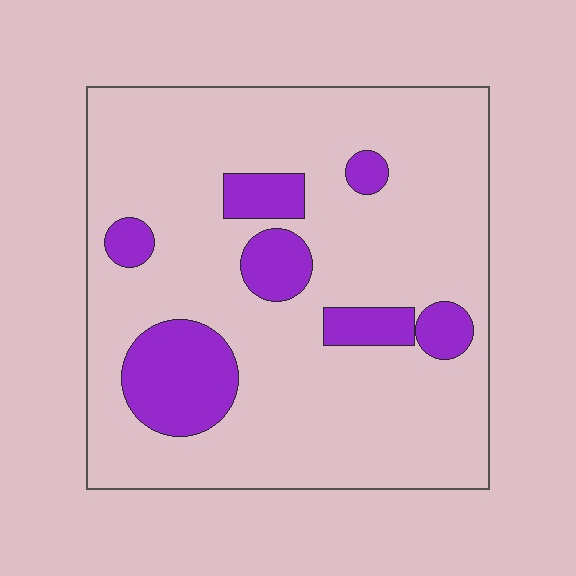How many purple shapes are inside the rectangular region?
7.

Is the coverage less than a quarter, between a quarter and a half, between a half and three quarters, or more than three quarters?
Less than a quarter.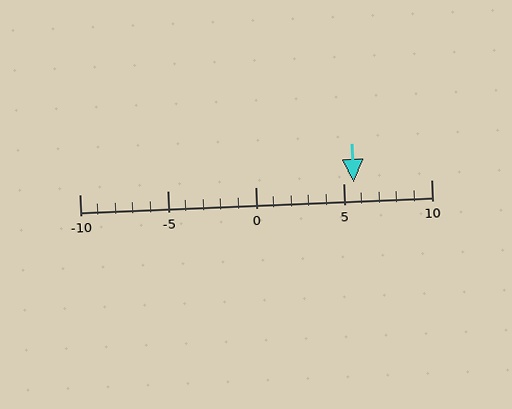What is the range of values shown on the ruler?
The ruler shows values from -10 to 10.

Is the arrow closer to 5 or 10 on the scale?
The arrow is closer to 5.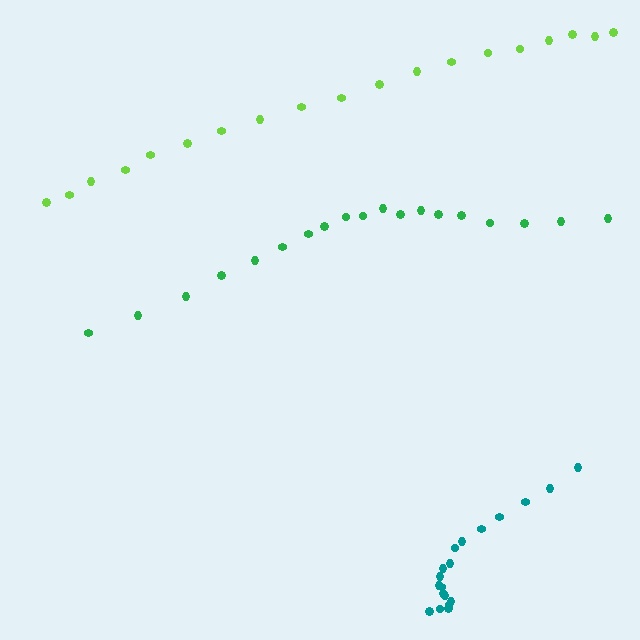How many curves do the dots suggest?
There are 3 distinct paths.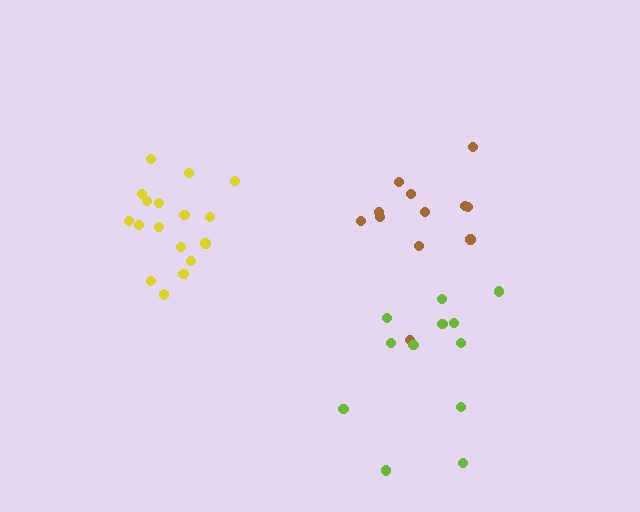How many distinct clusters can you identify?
There are 3 distinct clusters.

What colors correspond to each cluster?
The clusters are colored: brown, yellow, lime.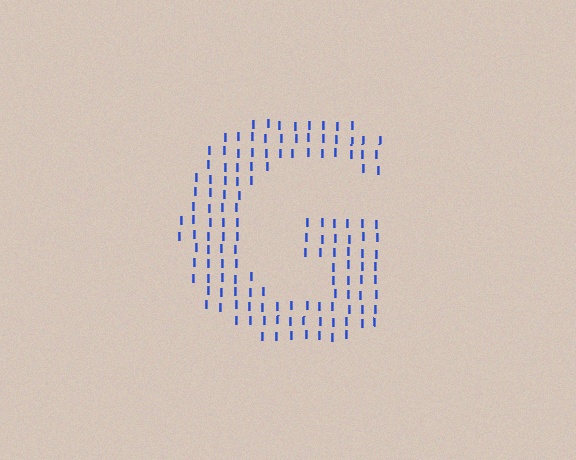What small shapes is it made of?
It is made of small letter I's.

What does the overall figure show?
The overall figure shows the letter G.